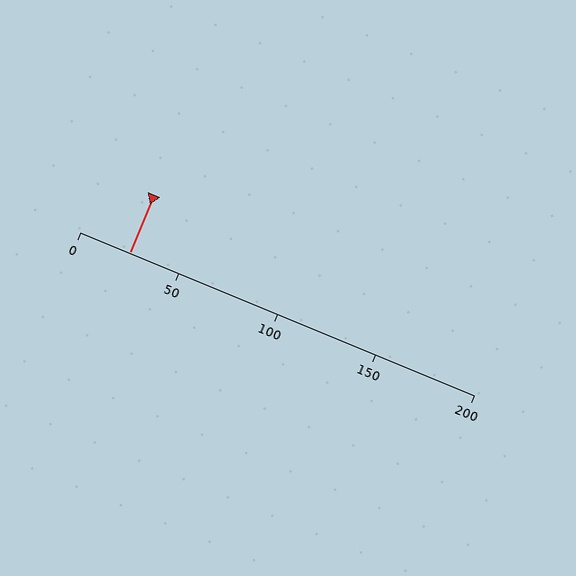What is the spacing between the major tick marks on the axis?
The major ticks are spaced 50 apart.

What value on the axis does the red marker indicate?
The marker indicates approximately 25.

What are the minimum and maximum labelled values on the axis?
The axis runs from 0 to 200.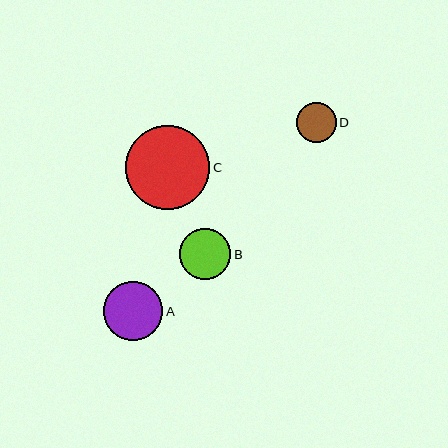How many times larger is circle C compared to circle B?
Circle C is approximately 1.6 times the size of circle B.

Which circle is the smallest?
Circle D is the smallest with a size of approximately 40 pixels.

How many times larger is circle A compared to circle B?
Circle A is approximately 1.1 times the size of circle B.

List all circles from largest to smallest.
From largest to smallest: C, A, B, D.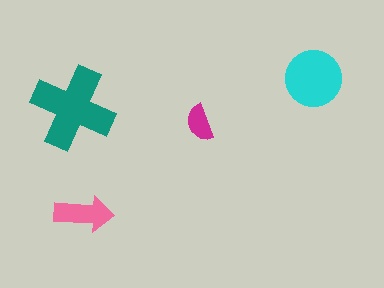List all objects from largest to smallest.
The teal cross, the cyan circle, the pink arrow, the magenta semicircle.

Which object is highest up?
The cyan circle is topmost.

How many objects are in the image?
There are 4 objects in the image.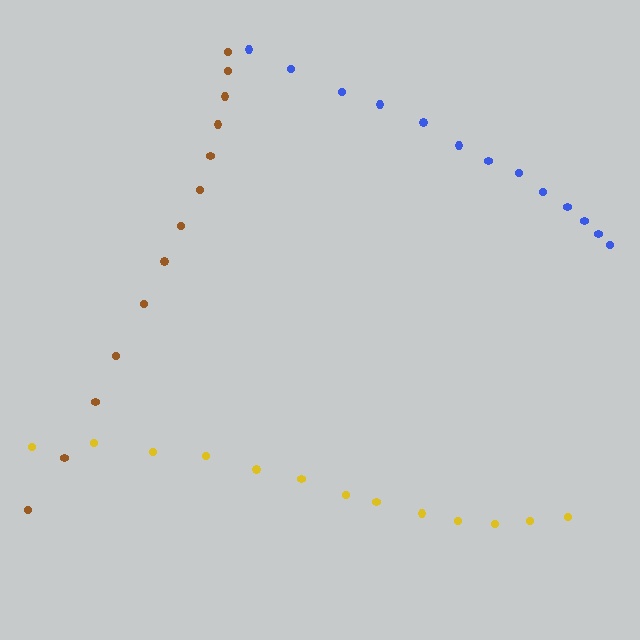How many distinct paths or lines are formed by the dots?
There are 3 distinct paths.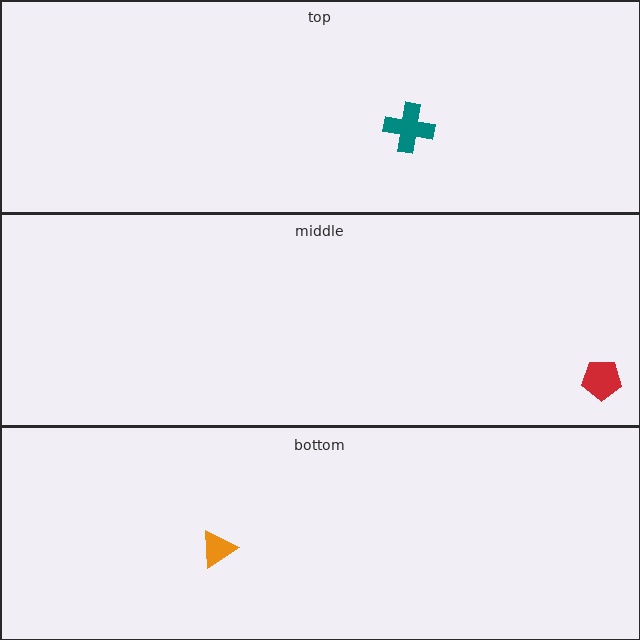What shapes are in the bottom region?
The orange triangle.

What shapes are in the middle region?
The red pentagon.